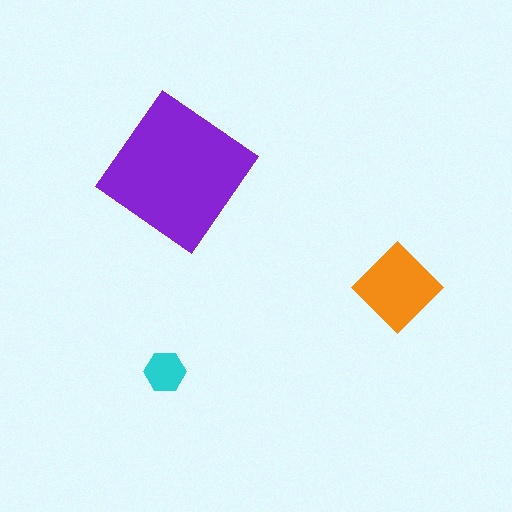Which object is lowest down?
The cyan hexagon is bottommost.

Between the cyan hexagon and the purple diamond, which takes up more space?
The purple diamond.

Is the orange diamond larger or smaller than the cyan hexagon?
Larger.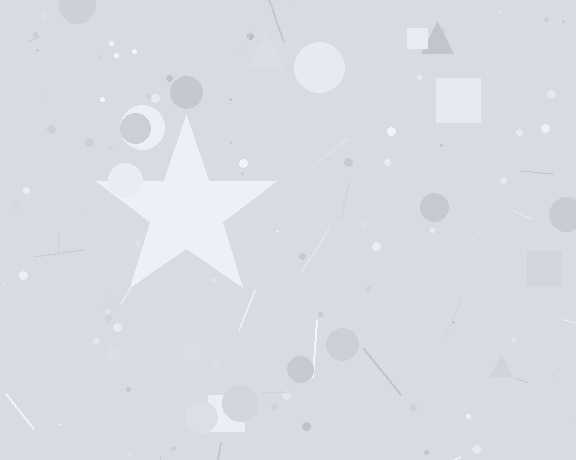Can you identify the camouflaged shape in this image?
The camouflaged shape is a star.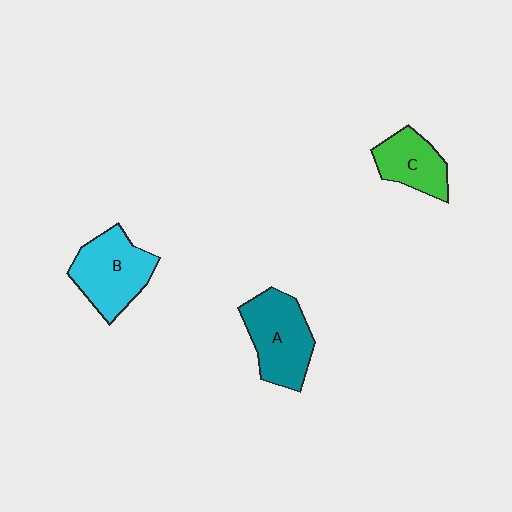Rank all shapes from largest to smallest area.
From largest to smallest: A (teal), B (cyan), C (green).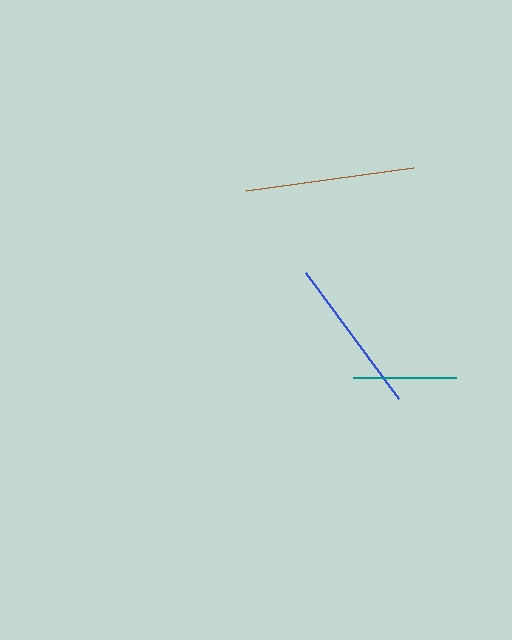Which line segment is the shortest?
The teal line is the shortest at approximately 102 pixels.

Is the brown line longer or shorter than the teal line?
The brown line is longer than the teal line.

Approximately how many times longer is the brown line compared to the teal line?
The brown line is approximately 1.7 times the length of the teal line.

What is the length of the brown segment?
The brown segment is approximately 169 pixels long.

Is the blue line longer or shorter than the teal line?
The blue line is longer than the teal line.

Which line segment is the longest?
The brown line is the longest at approximately 169 pixels.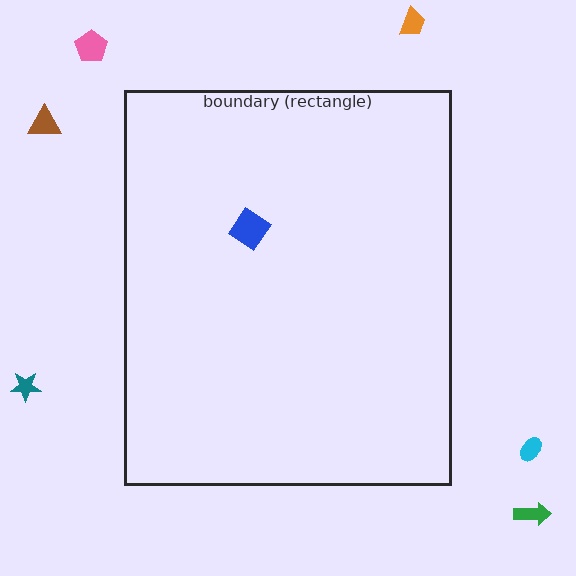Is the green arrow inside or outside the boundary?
Outside.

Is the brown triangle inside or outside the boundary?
Outside.